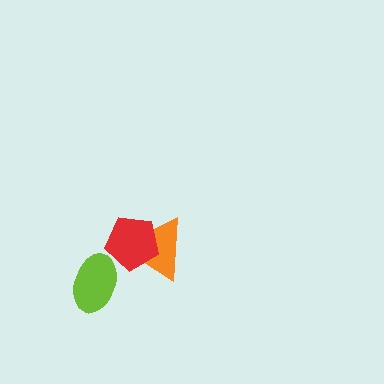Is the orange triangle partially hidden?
Yes, it is partially covered by another shape.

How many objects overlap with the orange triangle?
1 object overlaps with the orange triangle.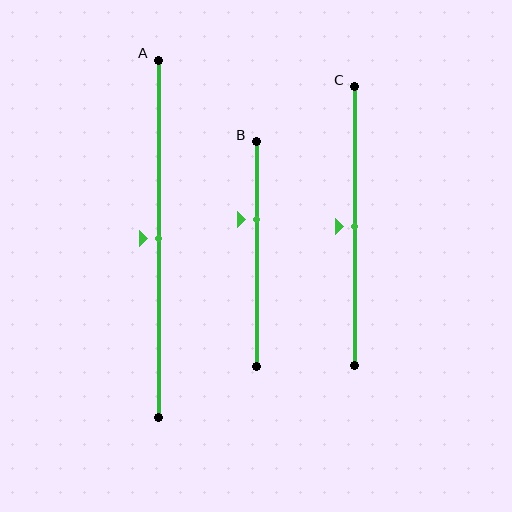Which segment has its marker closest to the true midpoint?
Segment A has its marker closest to the true midpoint.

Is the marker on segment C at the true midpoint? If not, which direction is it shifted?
Yes, the marker on segment C is at the true midpoint.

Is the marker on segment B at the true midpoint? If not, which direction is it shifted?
No, the marker on segment B is shifted upward by about 15% of the segment length.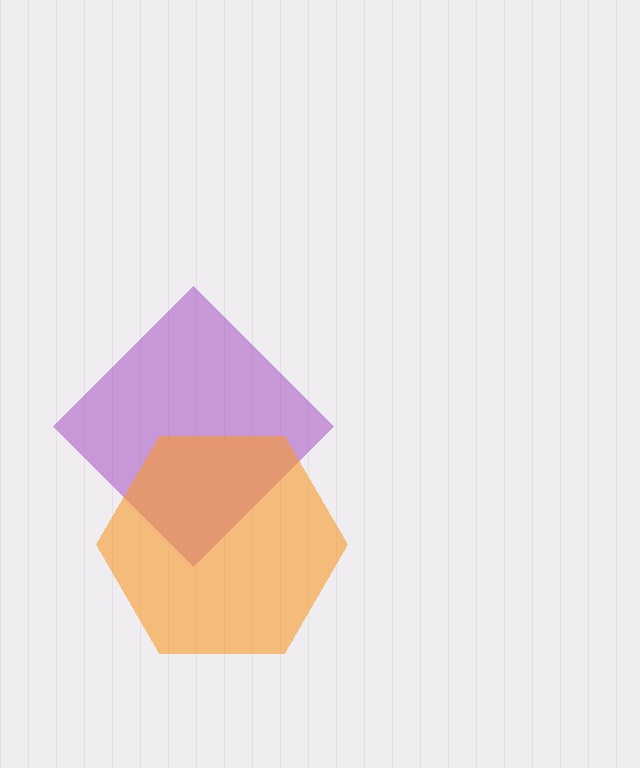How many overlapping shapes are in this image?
There are 2 overlapping shapes in the image.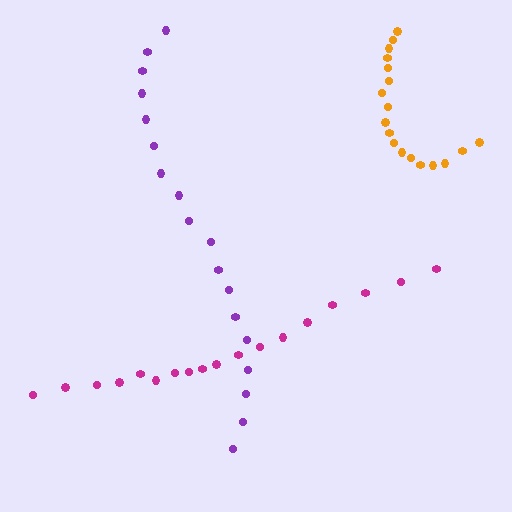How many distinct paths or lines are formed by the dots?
There are 3 distinct paths.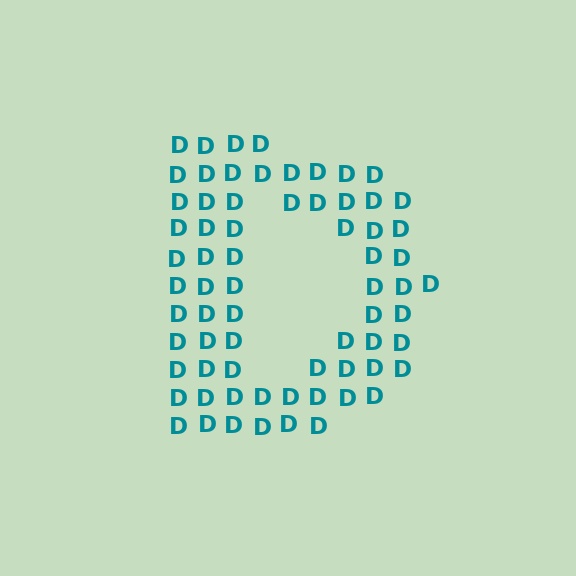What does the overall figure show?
The overall figure shows the letter D.